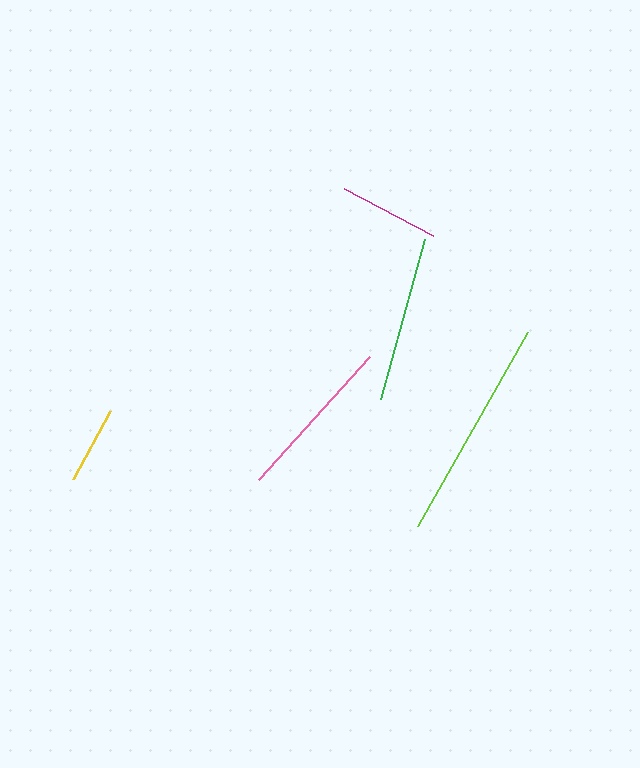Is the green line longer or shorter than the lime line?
The lime line is longer than the green line.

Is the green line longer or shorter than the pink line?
The pink line is longer than the green line.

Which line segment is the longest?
The lime line is the longest at approximately 223 pixels.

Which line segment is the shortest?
The yellow line is the shortest at approximately 77 pixels.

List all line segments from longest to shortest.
From longest to shortest: lime, pink, green, magenta, yellow.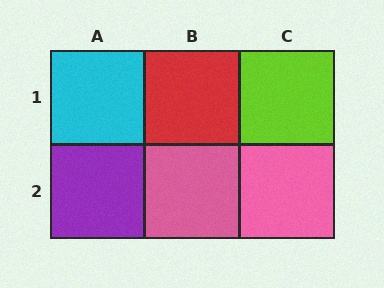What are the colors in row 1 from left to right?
Cyan, red, lime.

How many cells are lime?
1 cell is lime.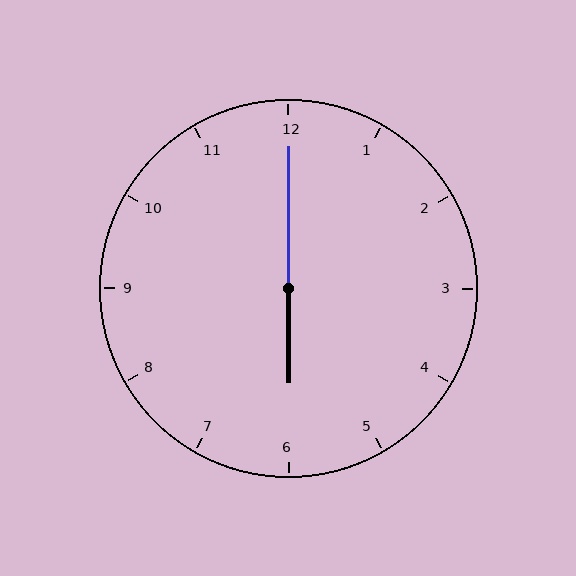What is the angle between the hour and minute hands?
Approximately 180 degrees.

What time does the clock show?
6:00.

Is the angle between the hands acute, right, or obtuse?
It is obtuse.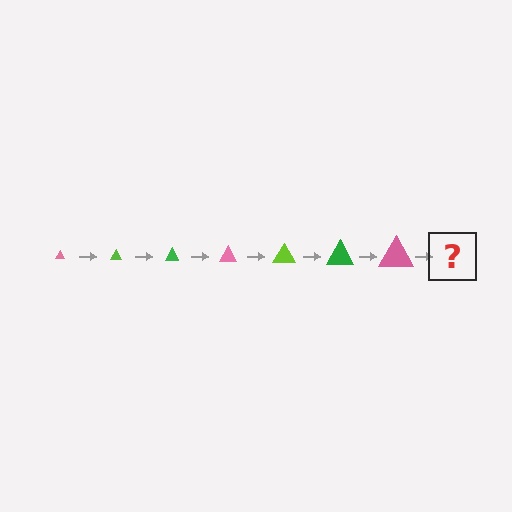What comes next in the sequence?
The next element should be a lime triangle, larger than the previous one.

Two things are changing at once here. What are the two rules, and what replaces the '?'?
The two rules are that the triangle grows larger each step and the color cycles through pink, lime, and green. The '?' should be a lime triangle, larger than the previous one.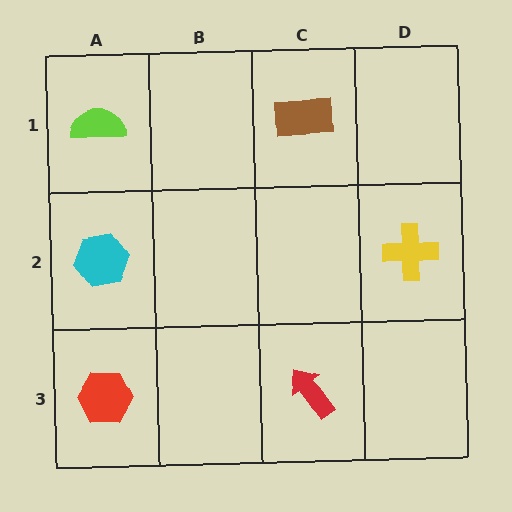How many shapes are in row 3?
2 shapes.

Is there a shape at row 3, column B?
No, that cell is empty.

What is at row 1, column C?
A brown rectangle.